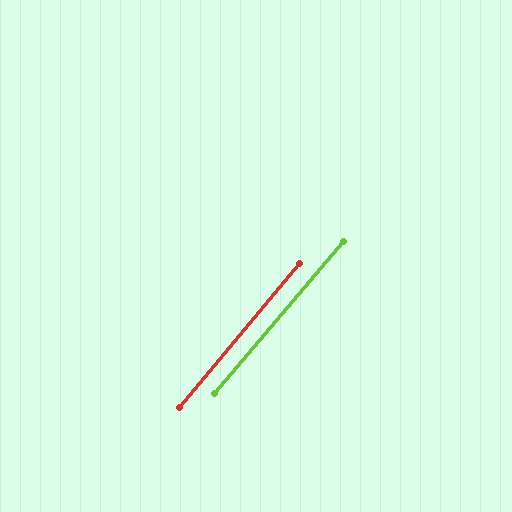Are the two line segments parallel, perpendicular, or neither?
Parallel — their directions differ by only 0.6°.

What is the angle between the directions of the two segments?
Approximately 1 degree.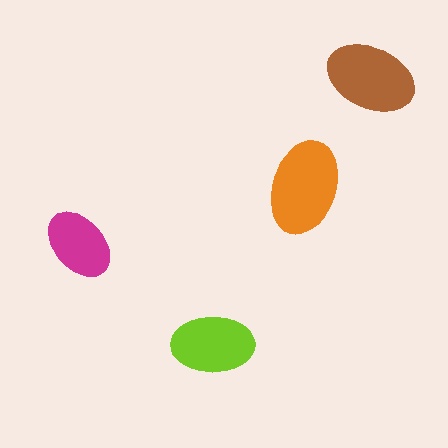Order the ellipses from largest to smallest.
the orange one, the brown one, the lime one, the magenta one.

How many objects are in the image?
There are 4 objects in the image.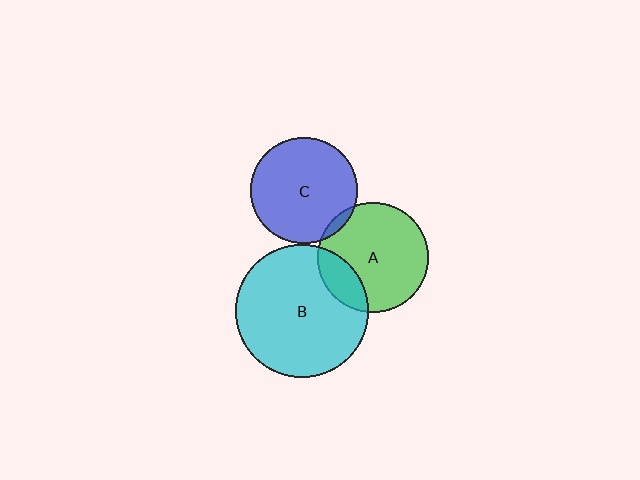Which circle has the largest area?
Circle B (cyan).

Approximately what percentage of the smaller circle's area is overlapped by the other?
Approximately 20%.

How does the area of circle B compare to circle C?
Approximately 1.6 times.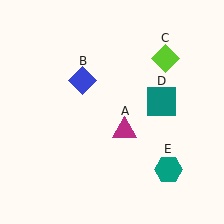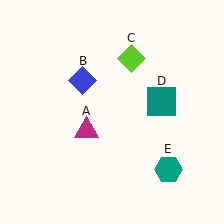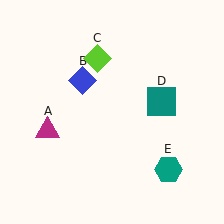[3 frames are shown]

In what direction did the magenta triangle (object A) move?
The magenta triangle (object A) moved left.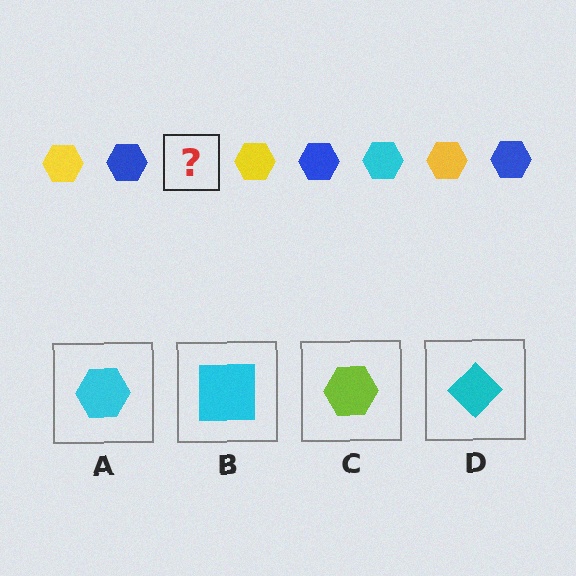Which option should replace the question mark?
Option A.